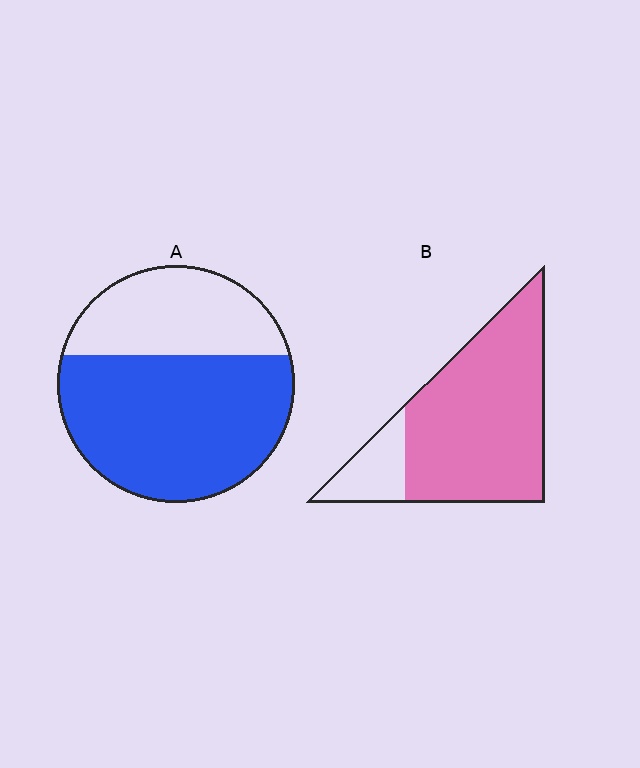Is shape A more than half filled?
Yes.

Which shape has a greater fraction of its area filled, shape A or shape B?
Shape B.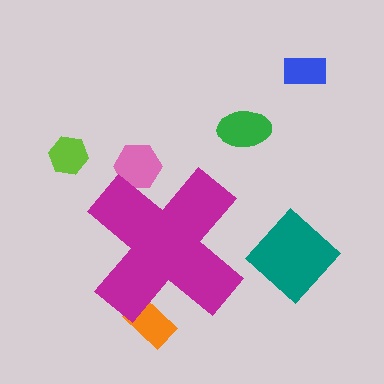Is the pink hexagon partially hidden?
Yes, the pink hexagon is partially hidden behind the magenta cross.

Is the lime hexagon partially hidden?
No, the lime hexagon is fully visible.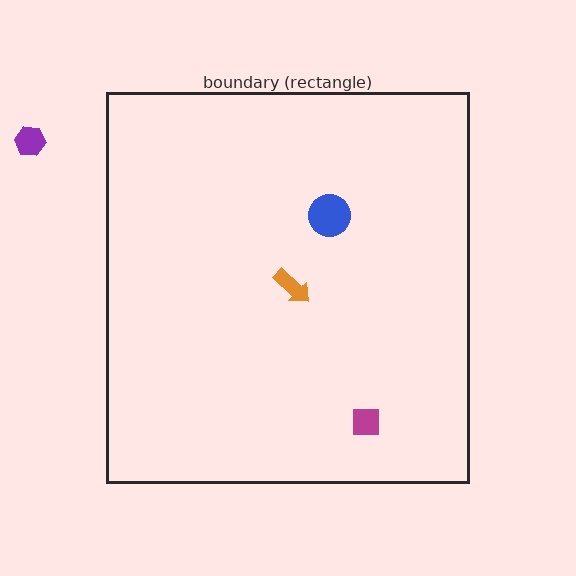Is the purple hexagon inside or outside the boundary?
Outside.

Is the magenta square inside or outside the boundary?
Inside.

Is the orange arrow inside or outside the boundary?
Inside.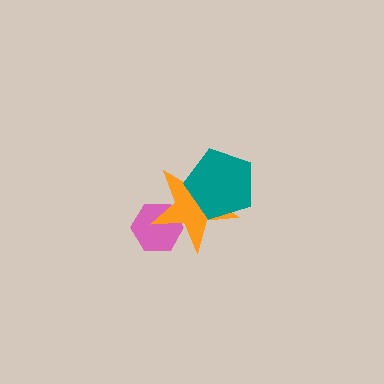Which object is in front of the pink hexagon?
The orange star is in front of the pink hexagon.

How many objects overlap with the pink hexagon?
1 object overlaps with the pink hexagon.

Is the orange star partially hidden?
Yes, it is partially covered by another shape.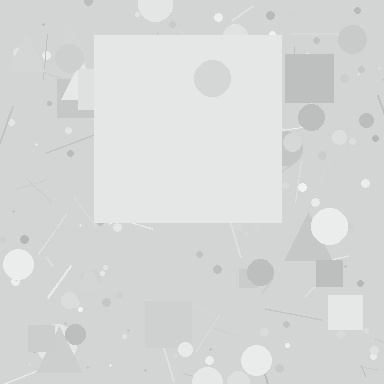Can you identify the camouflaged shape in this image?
The camouflaged shape is a square.